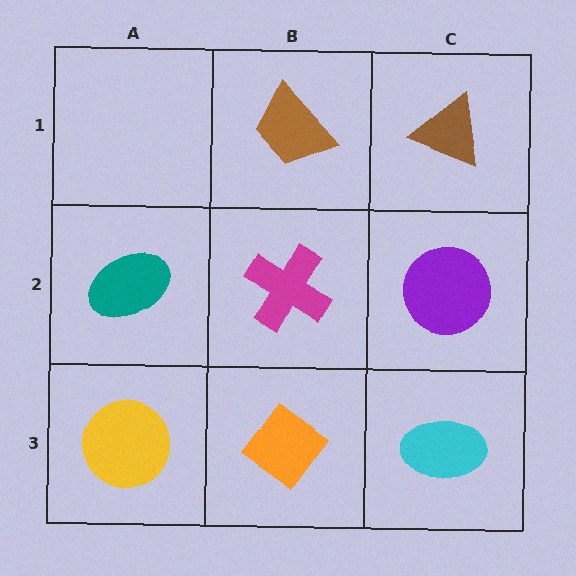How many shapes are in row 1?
2 shapes.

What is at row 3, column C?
A cyan ellipse.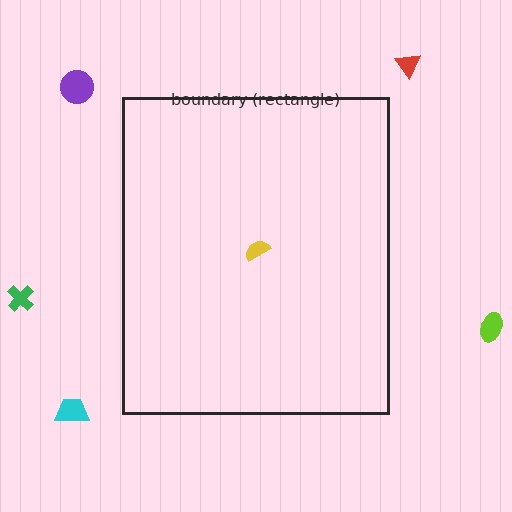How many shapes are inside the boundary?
1 inside, 5 outside.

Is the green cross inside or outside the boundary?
Outside.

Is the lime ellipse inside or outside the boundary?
Outside.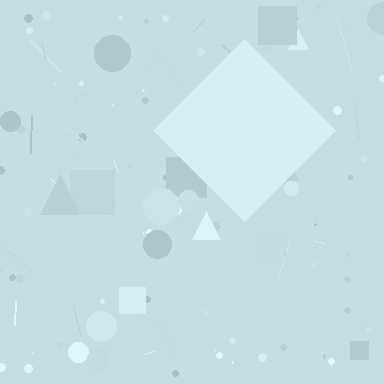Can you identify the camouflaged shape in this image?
The camouflaged shape is a diamond.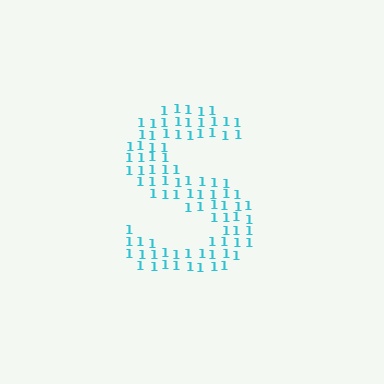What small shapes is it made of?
It is made of small digit 1's.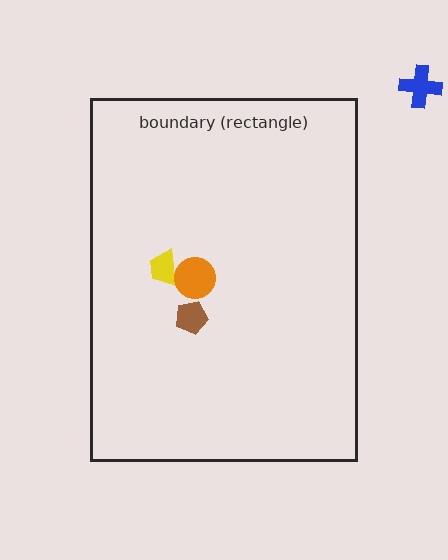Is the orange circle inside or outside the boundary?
Inside.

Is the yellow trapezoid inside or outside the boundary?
Inside.